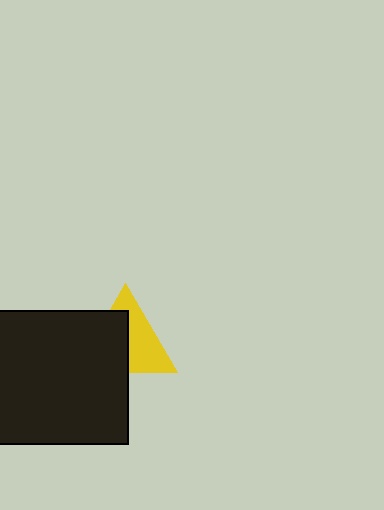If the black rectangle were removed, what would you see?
You would see the complete yellow triangle.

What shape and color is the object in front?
The object in front is a black rectangle.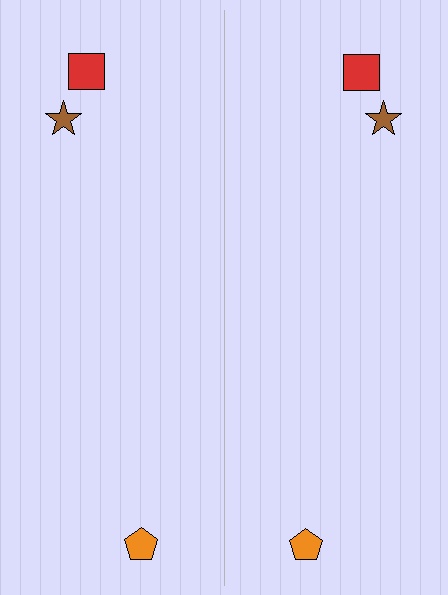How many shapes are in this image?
There are 6 shapes in this image.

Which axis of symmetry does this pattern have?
The pattern has a vertical axis of symmetry running through the center of the image.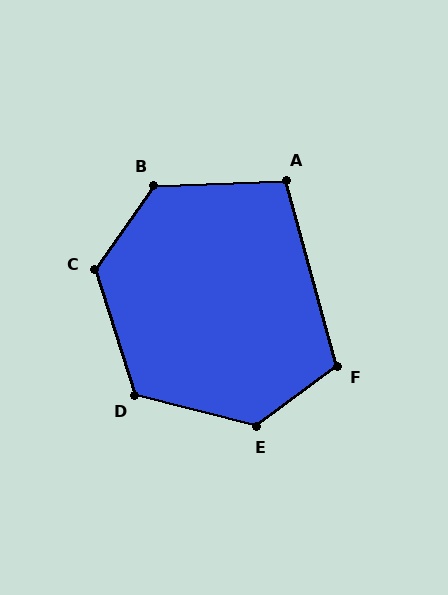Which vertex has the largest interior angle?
E, at approximately 129 degrees.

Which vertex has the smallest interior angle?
A, at approximately 103 degrees.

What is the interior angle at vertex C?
Approximately 127 degrees (obtuse).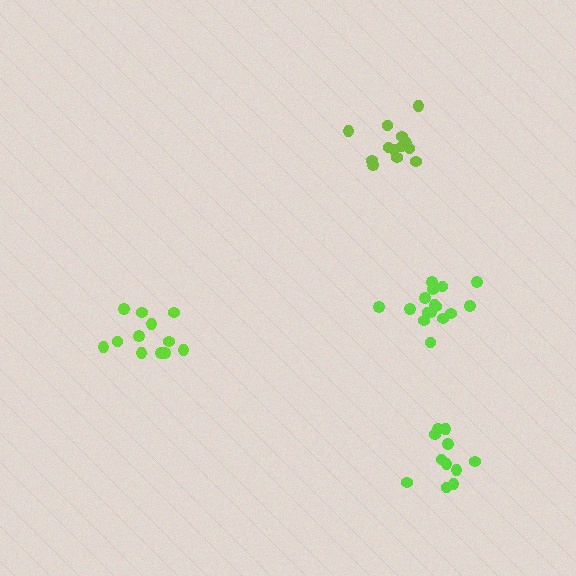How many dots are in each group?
Group 1: 11 dots, Group 2: 13 dots, Group 3: 16 dots, Group 4: 12 dots (52 total).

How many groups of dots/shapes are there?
There are 4 groups.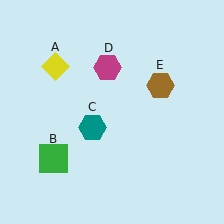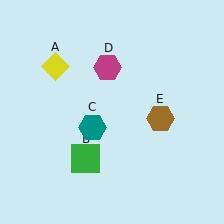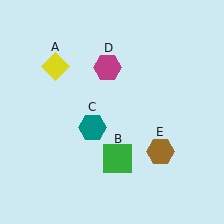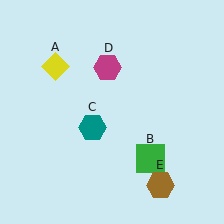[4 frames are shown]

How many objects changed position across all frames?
2 objects changed position: green square (object B), brown hexagon (object E).